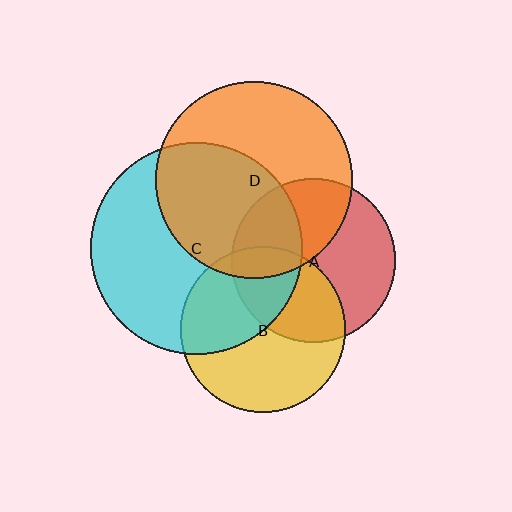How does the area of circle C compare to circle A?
Approximately 1.7 times.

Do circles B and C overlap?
Yes.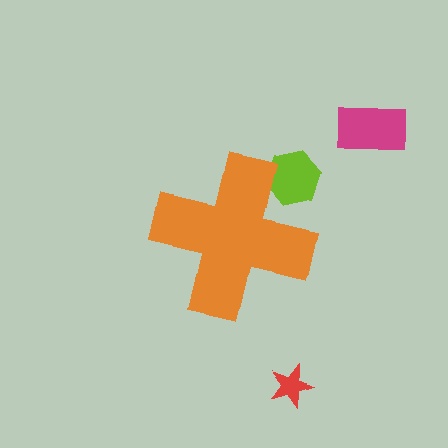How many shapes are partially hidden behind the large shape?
1 shape is partially hidden.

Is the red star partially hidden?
No, the red star is fully visible.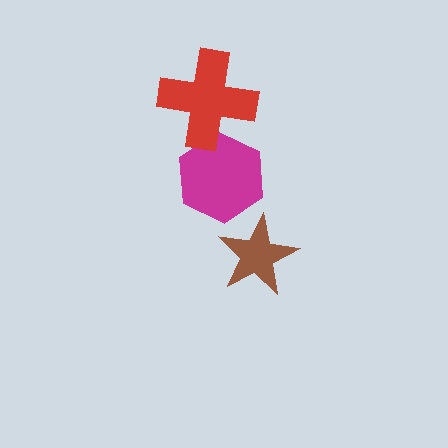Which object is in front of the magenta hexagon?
The red cross is in front of the magenta hexagon.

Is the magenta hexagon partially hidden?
Yes, it is partially covered by another shape.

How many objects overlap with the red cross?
1 object overlaps with the red cross.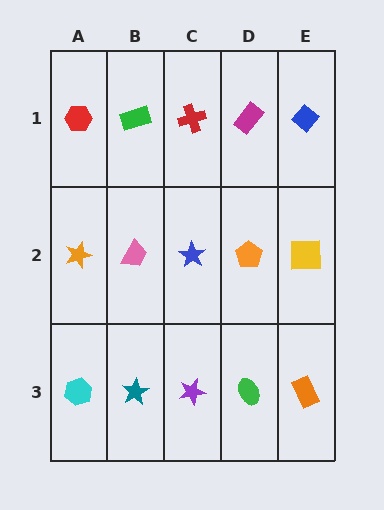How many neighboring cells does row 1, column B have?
3.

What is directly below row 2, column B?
A teal star.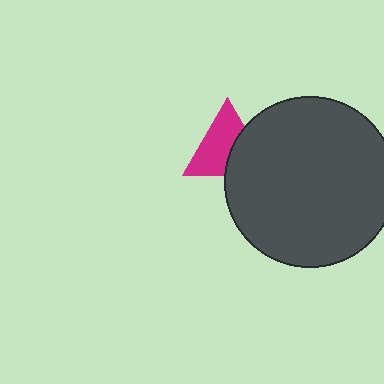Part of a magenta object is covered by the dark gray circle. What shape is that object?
It is a triangle.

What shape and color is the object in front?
The object in front is a dark gray circle.